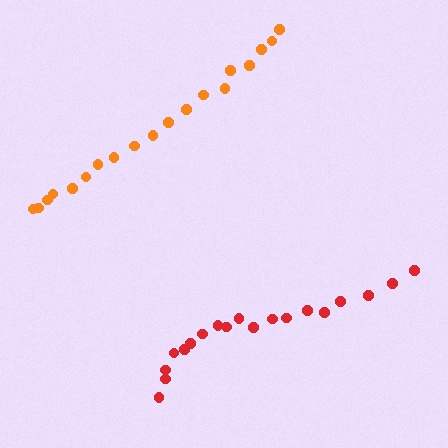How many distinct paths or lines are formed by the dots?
There are 2 distinct paths.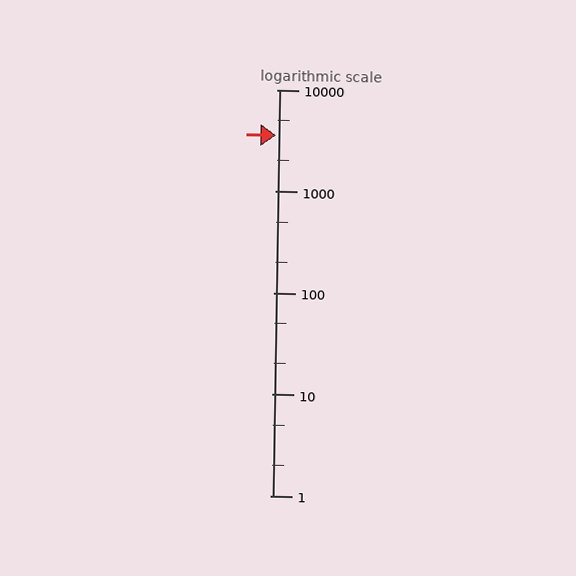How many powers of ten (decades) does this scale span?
The scale spans 4 decades, from 1 to 10000.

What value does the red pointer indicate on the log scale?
The pointer indicates approximately 3600.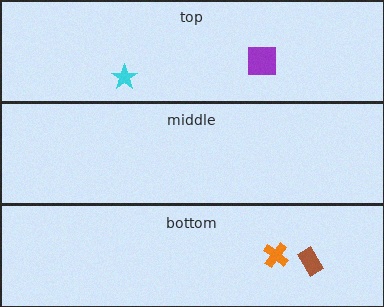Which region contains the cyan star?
The top region.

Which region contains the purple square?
The top region.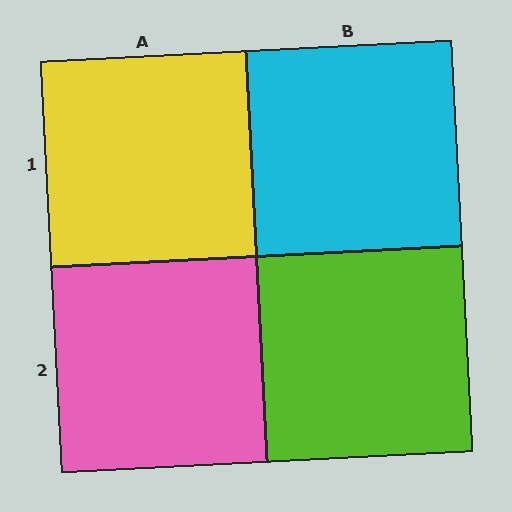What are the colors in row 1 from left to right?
Yellow, cyan.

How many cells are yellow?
1 cell is yellow.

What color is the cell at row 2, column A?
Pink.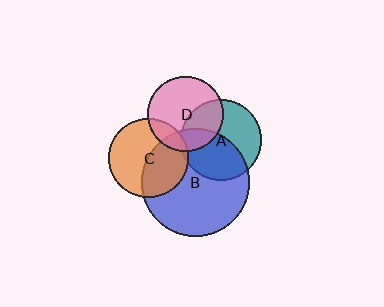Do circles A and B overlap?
Yes.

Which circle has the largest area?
Circle B (blue).